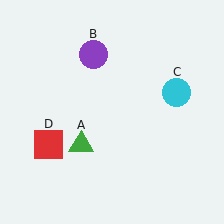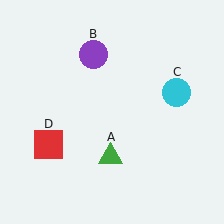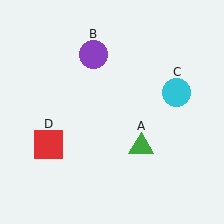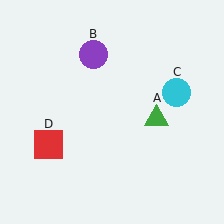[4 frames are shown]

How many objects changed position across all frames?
1 object changed position: green triangle (object A).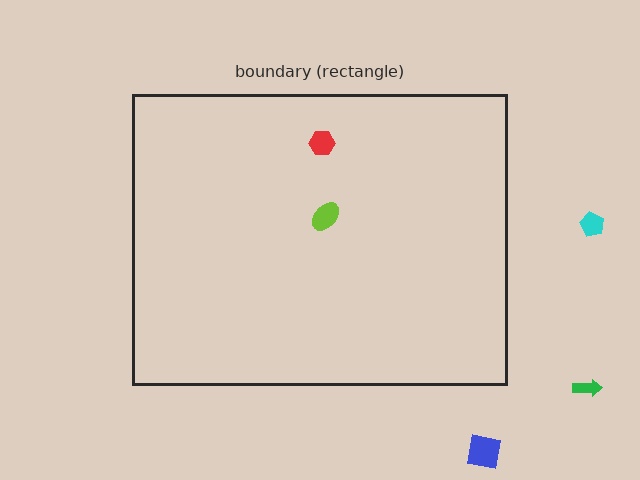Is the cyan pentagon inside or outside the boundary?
Outside.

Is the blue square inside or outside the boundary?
Outside.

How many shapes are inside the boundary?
2 inside, 3 outside.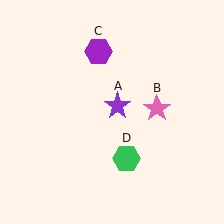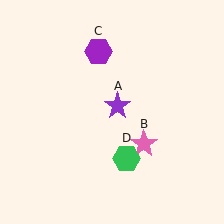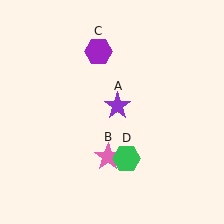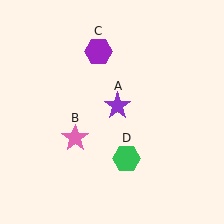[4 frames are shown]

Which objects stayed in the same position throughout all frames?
Purple star (object A) and purple hexagon (object C) and green hexagon (object D) remained stationary.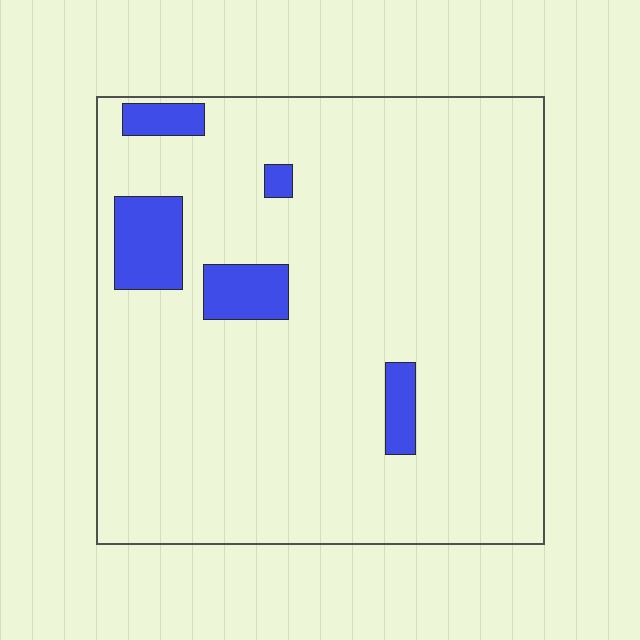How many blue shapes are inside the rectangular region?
5.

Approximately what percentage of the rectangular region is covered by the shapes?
Approximately 10%.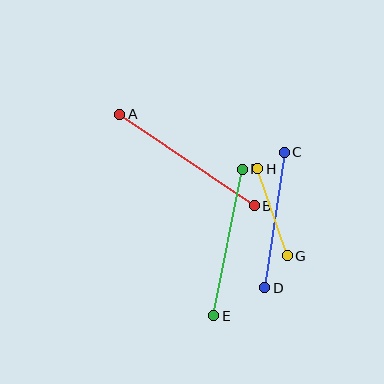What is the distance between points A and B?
The distance is approximately 162 pixels.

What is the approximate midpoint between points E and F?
The midpoint is at approximately (228, 242) pixels.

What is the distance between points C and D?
The distance is approximately 137 pixels.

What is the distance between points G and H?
The distance is approximately 92 pixels.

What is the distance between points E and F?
The distance is approximately 149 pixels.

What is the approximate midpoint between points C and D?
The midpoint is at approximately (274, 220) pixels.